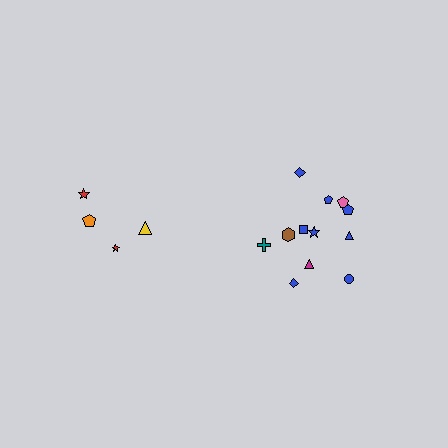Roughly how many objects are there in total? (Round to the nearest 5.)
Roughly 15 objects in total.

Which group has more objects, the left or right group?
The right group.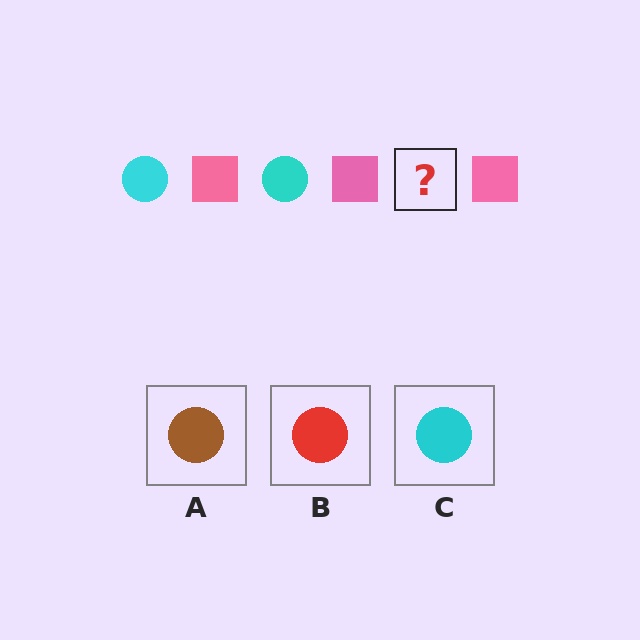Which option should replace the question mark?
Option C.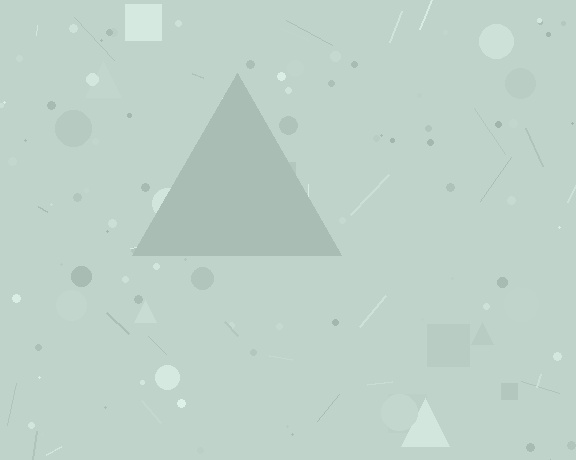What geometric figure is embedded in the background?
A triangle is embedded in the background.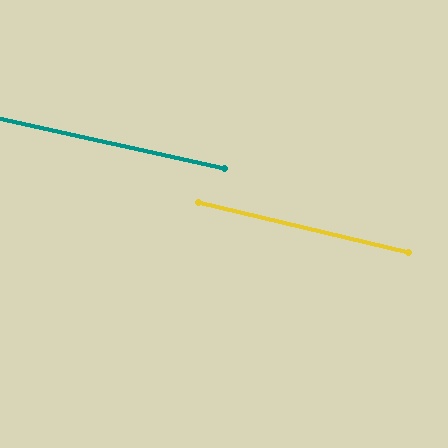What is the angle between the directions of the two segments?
Approximately 1 degree.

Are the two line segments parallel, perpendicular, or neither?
Parallel — their directions differ by only 1.1°.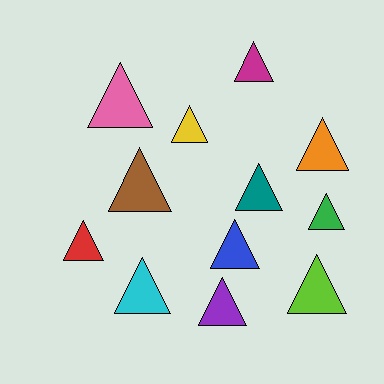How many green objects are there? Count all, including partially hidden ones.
There is 1 green object.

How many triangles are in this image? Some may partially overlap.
There are 12 triangles.